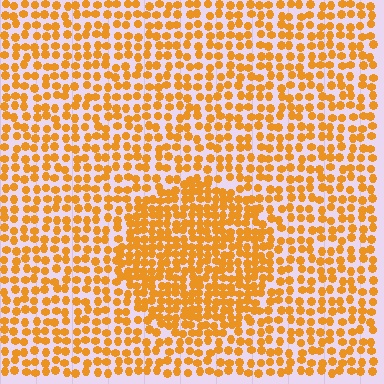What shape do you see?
I see a circle.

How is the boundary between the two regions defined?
The boundary is defined by a change in element density (approximately 1.7x ratio). All elements are the same color, size, and shape.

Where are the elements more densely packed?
The elements are more densely packed inside the circle boundary.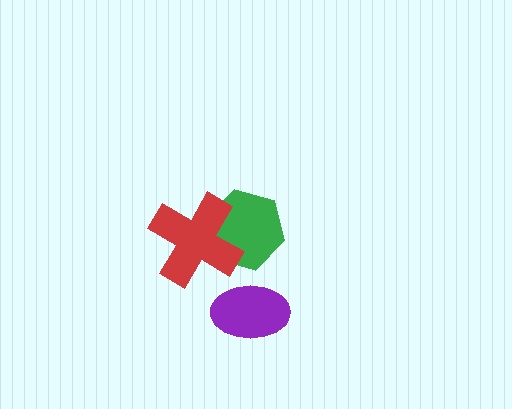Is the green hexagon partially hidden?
Yes, it is partially covered by another shape.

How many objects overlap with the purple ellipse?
0 objects overlap with the purple ellipse.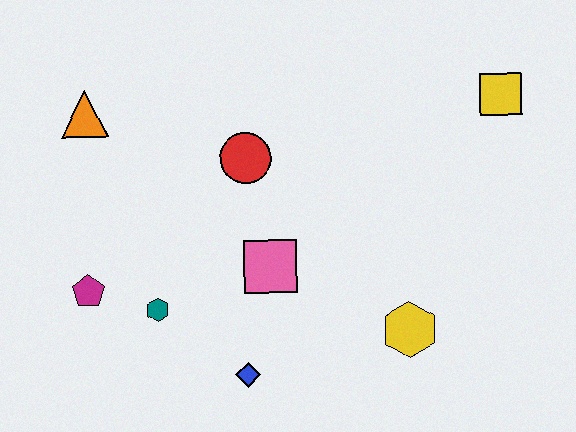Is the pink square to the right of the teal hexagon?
Yes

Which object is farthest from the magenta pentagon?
The yellow square is farthest from the magenta pentagon.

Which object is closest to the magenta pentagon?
The teal hexagon is closest to the magenta pentagon.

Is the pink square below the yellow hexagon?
No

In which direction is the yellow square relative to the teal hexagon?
The yellow square is to the right of the teal hexagon.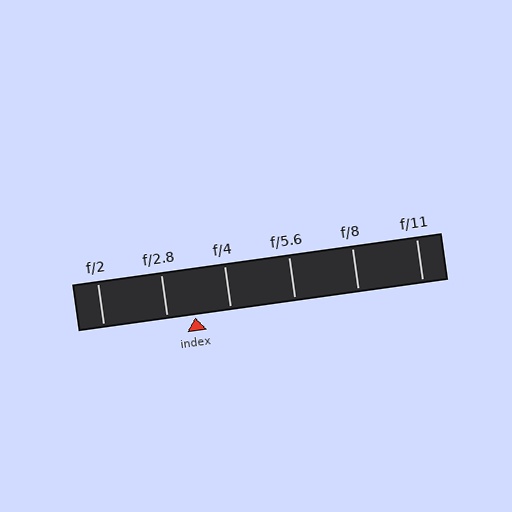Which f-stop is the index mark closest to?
The index mark is closest to f/2.8.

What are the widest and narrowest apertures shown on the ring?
The widest aperture shown is f/2 and the narrowest is f/11.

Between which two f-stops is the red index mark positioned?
The index mark is between f/2.8 and f/4.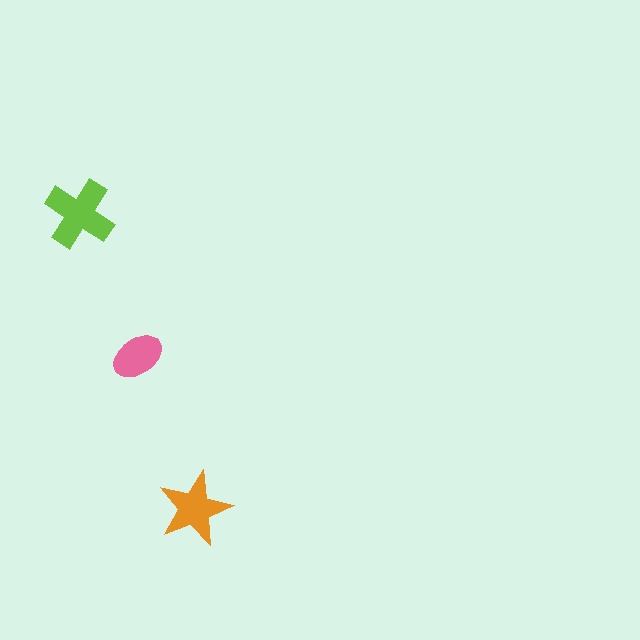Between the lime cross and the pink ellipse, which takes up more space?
The lime cross.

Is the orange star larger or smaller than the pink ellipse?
Larger.